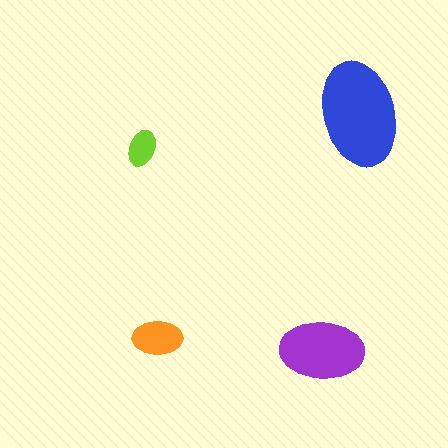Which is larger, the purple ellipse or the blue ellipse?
The blue one.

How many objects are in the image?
There are 4 objects in the image.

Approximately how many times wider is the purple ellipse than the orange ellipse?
About 1.5 times wider.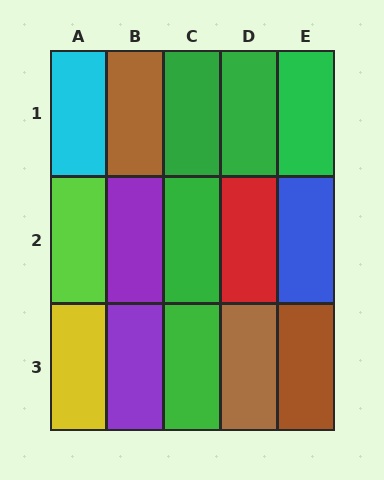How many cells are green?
5 cells are green.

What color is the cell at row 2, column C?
Green.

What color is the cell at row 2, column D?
Red.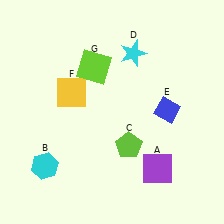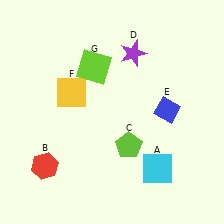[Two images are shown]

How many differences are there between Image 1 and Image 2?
There are 3 differences between the two images.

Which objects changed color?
A changed from purple to cyan. B changed from cyan to red. D changed from cyan to purple.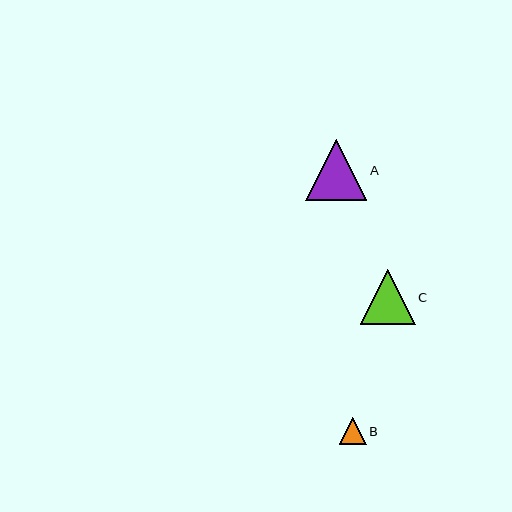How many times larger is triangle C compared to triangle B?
Triangle C is approximately 2.0 times the size of triangle B.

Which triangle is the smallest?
Triangle B is the smallest with a size of approximately 27 pixels.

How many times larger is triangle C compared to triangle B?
Triangle C is approximately 2.0 times the size of triangle B.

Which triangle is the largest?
Triangle A is the largest with a size of approximately 61 pixels.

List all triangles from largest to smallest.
From largest to smallest: A, C, B.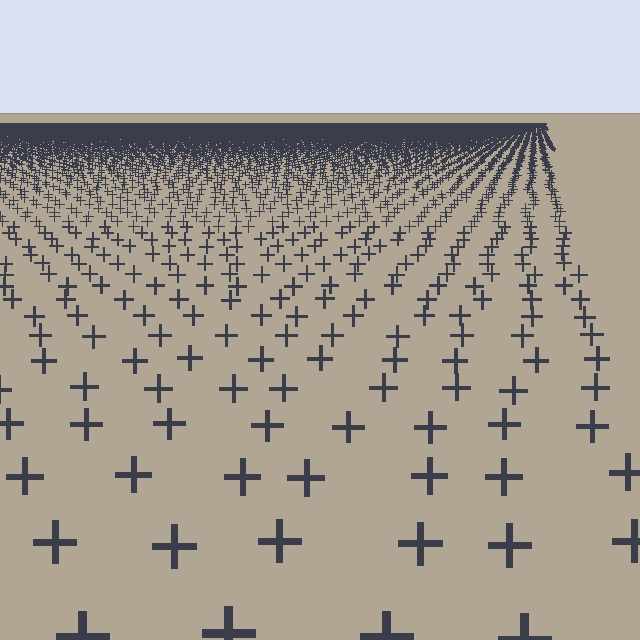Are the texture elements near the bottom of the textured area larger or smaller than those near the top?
Larger. Near the bottom, elements are closer to the viewer and appear at a bigger on-screen size.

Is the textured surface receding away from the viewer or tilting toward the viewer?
The surface is receding away from the viewer. Texture elements get smaller and denser toward the top.